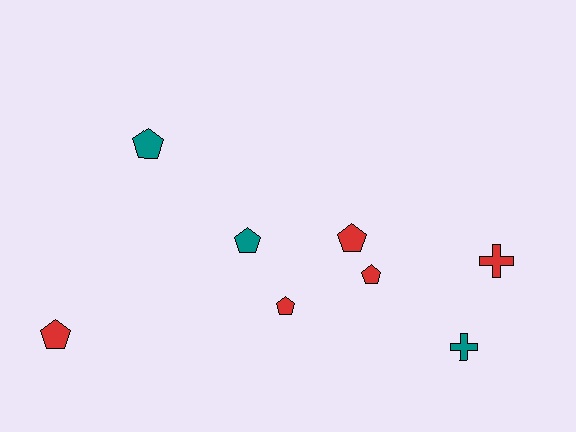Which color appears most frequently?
Red, with 5 objects.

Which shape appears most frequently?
Pentagon, with 6 objects.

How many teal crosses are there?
There is 1 teal cross.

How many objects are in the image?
There are 8 objects.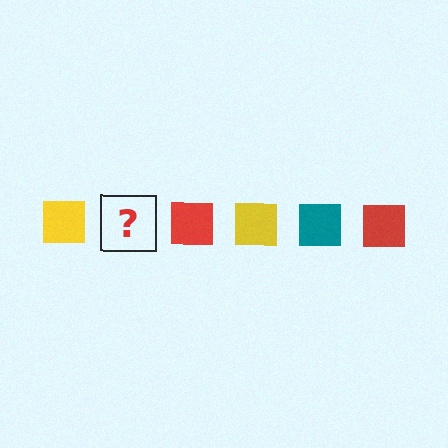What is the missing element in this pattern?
The missing element is a teal square.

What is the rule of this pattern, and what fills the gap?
The rule is that the pattern cycles through yellow, teal, red squares. The gap should be filled with a teal square.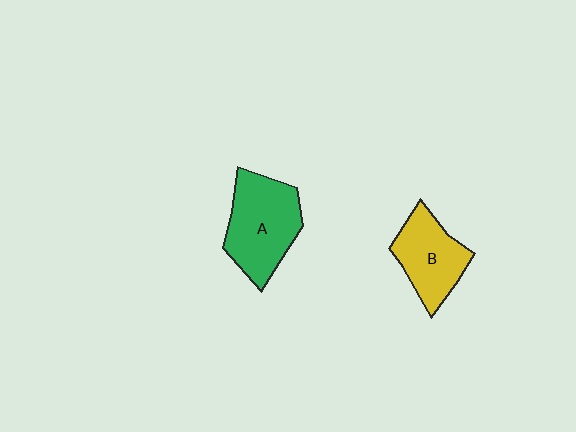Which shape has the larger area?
Shape A (green).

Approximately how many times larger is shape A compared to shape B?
Approximately 1.3 times.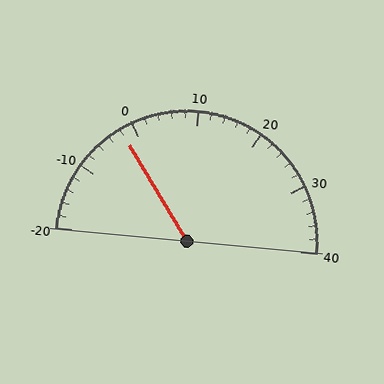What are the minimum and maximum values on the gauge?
The gauge ranges from -20 to 40.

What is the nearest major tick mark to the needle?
The nearest major tick mark is 0.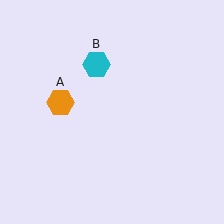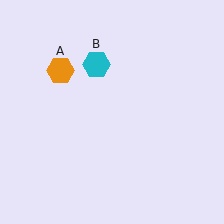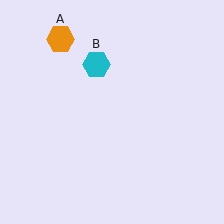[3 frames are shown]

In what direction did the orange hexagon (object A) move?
The orange hexagon (object A) moved up.